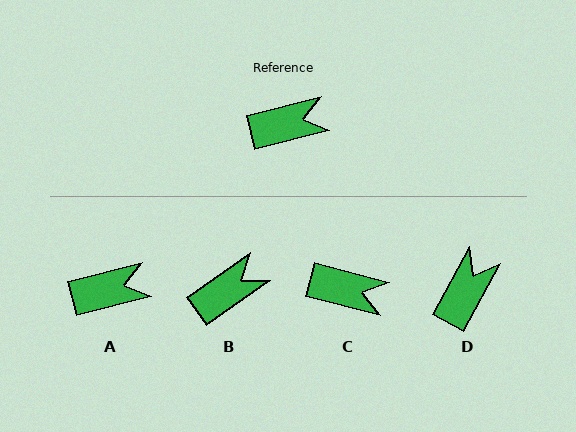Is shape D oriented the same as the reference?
No, it is off by about 47 degrees.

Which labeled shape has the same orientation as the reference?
A.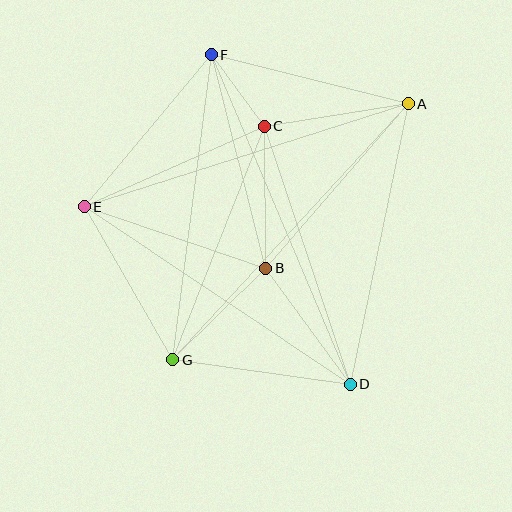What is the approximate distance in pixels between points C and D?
The distance between C and D is approximately 272 pixels.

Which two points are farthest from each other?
Points D and F are farthest from each other.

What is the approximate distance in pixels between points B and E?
The distance between B and E is approximately 191 pixels.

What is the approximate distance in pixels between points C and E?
The distance between C and E is approximately 197 pixels.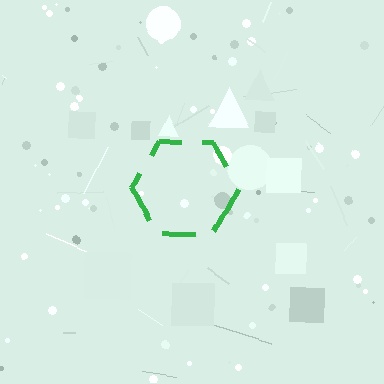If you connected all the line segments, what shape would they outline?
They would outline a hexagon.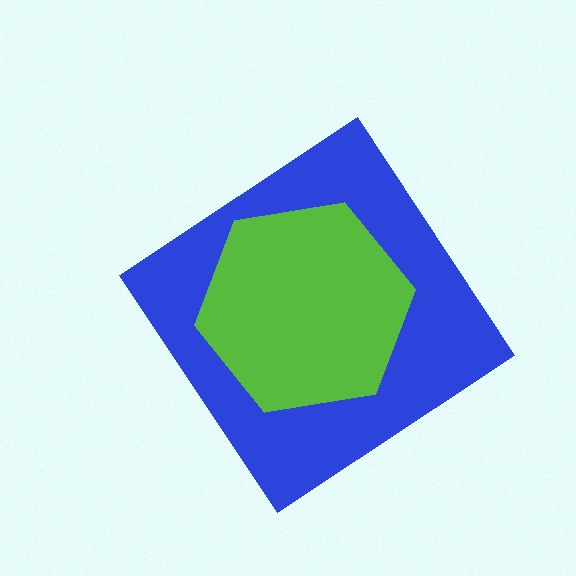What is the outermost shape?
The blue diamond.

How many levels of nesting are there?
2.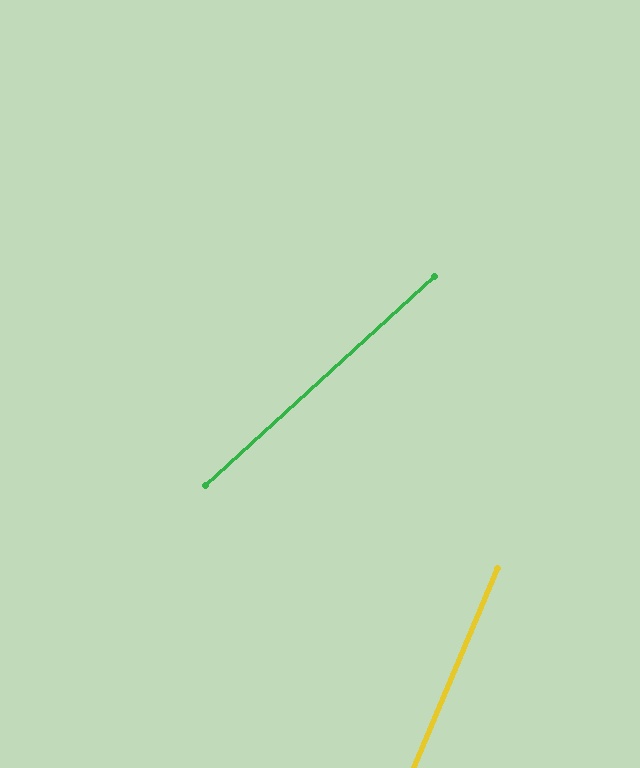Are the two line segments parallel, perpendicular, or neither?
Neither parallel nor perpendicular — they differ by about 25°.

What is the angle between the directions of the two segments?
Approximately 25 degrees.